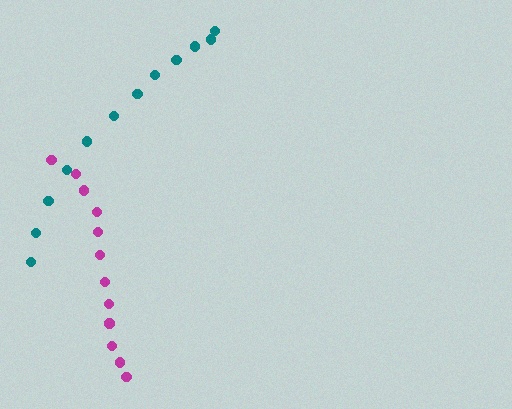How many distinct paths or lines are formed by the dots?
There are 2 distinct paths.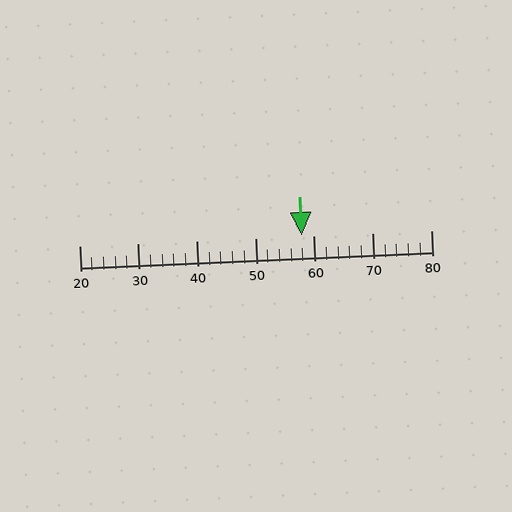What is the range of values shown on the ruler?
The ruler shows values from 20 to 80.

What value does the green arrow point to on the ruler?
The green arrow points to approximately 58.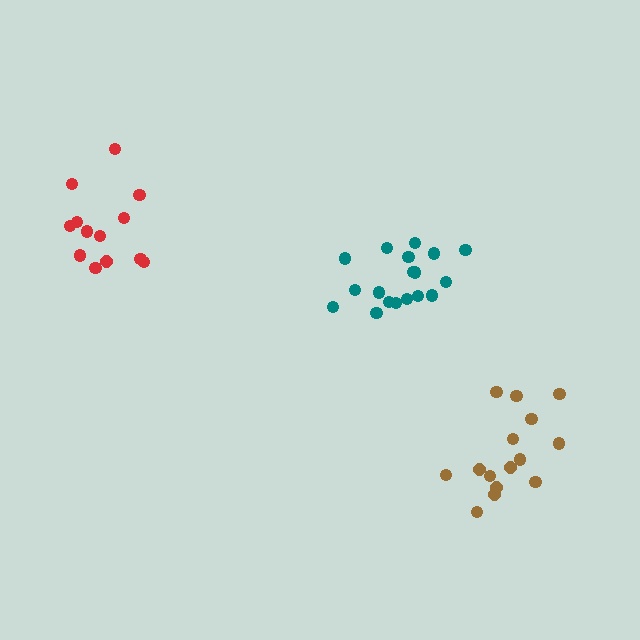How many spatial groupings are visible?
There are 3 spatial groupings.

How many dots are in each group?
Group 1: 18 dots, Group 2: 13 dots, Group 3: 15 dots (46 total).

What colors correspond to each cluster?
The clusters are colored: teal, red, brown.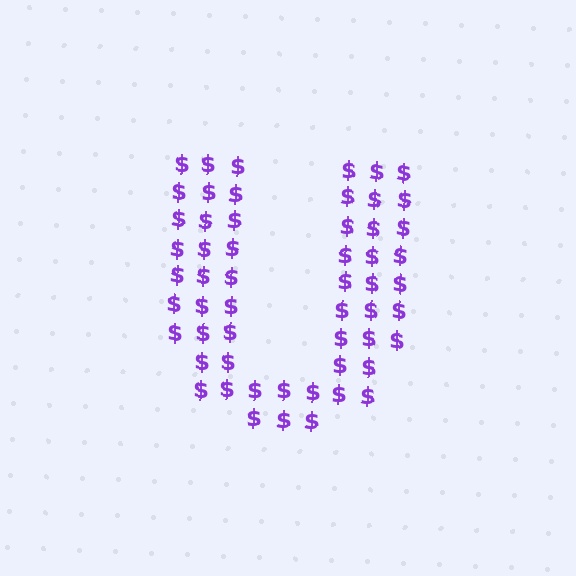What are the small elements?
The small elements are dollar signs.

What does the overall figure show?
The overall figure shows the letter U.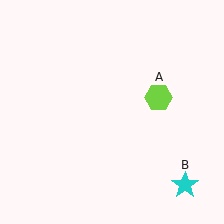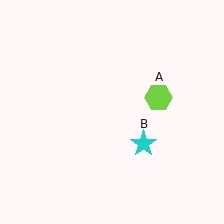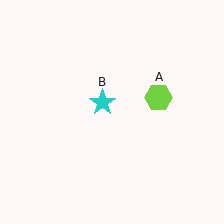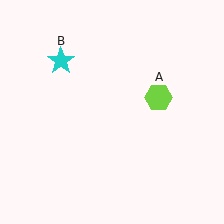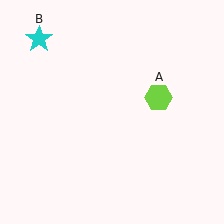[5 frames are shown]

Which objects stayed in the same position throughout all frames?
Lime hexagon (object A) remained stationary.